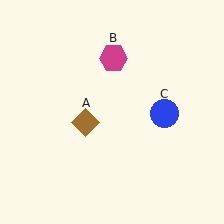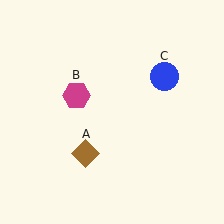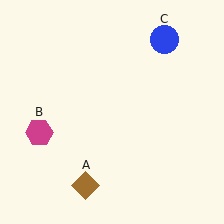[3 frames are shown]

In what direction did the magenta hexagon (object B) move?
The magenta hexagon (object B) moved down and to the left.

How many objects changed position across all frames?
3 objects changed position: brown diamond (object A), magenta hexagon (object B), blue circle (object C).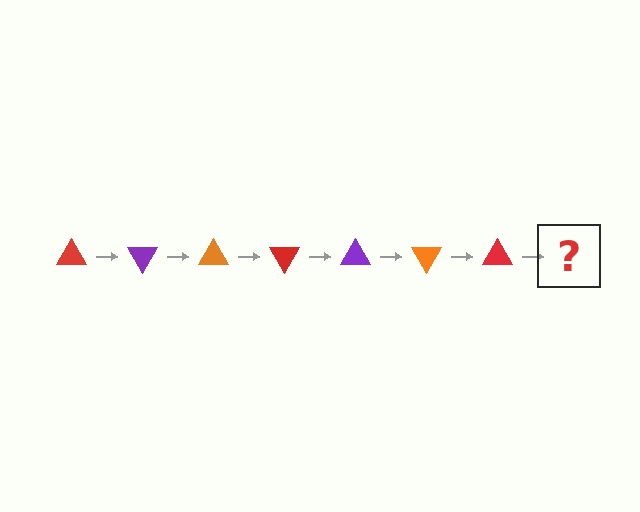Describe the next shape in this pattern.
It should be a purple triangle, rotated 420 degrees from the start.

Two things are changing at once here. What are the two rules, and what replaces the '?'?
The two rules are that it rotates 60 degrees each step and the color cycles through red, purple, and orange. The '?' should be a purple triangle, rotated 420 degrees from the start.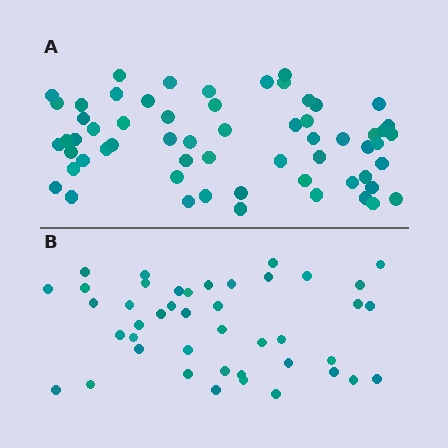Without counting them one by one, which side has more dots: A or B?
Region A (the top region) has more dots.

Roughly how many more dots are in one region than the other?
Region A has approximately 15 more dots than region B.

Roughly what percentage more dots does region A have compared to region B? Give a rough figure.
About 40% more.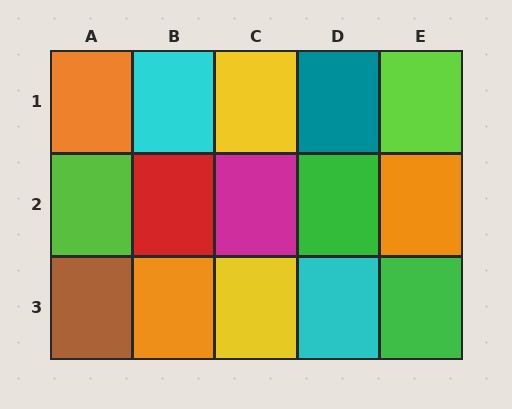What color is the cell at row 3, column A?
Brown.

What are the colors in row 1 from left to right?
Orange, cyan, yellow, teal, lime.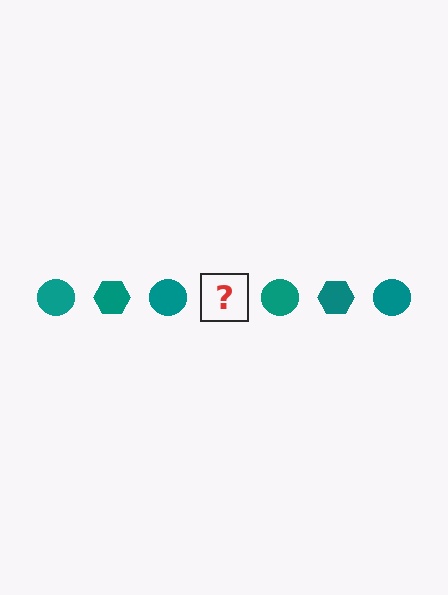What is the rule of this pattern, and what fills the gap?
The rule is that the pattern cycles through circle, hexagon shapes in teal. The gap should be filled with a teal hexagon.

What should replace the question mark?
The question mark should be replaced with a teal hexagon.